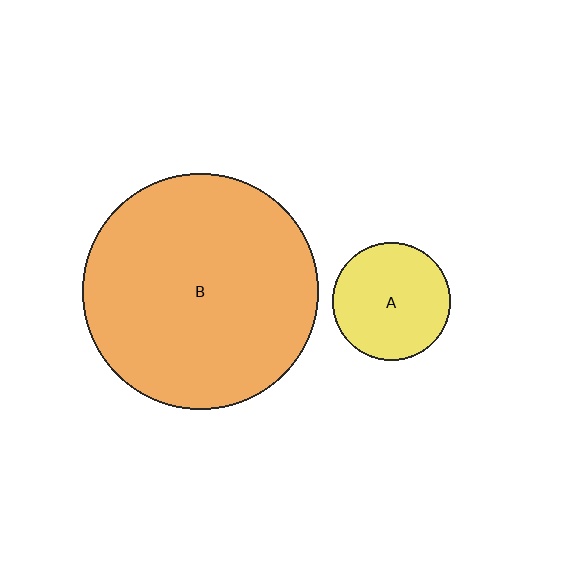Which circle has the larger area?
Circle B (orange).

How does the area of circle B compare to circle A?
Approximately 4.0 times.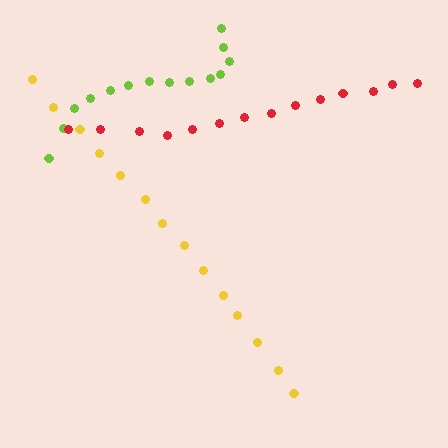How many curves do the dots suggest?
There are 3 distinct paths.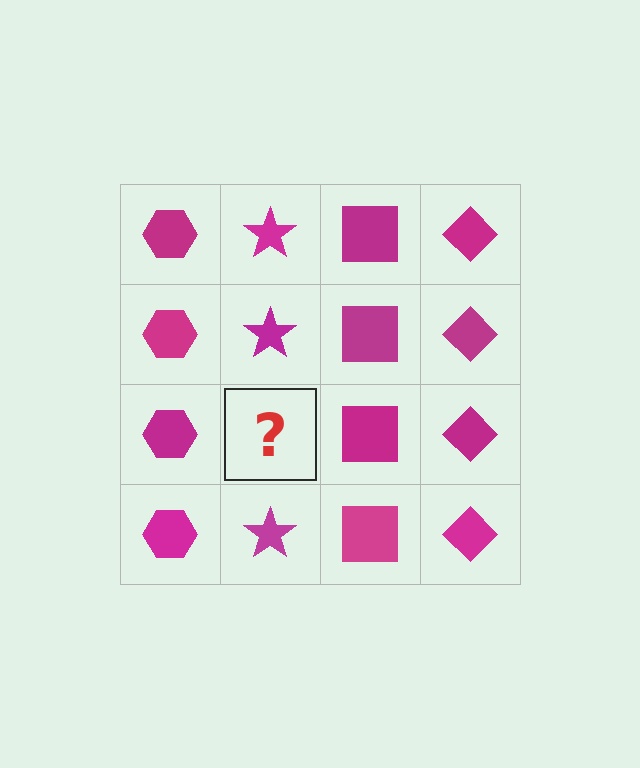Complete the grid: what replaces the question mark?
The question mark should be replaced with a magenta star.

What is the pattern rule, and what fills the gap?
The rule is that each column has a consistent shape. The gap should be filled with a magenta star.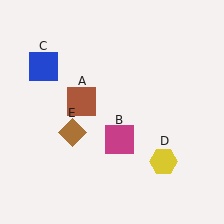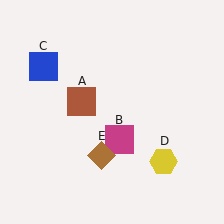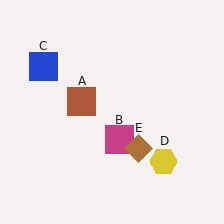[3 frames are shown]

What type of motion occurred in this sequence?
The brown diamond (object E) rotated counterclockwise around the center of the scene.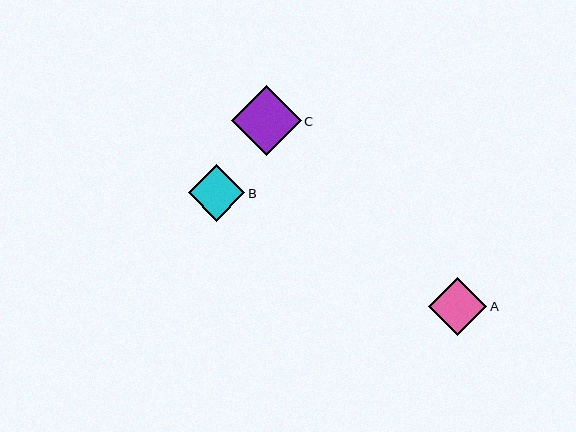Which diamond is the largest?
Diamond C is the largest with a size of approximately 70 pixels.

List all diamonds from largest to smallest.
From largest to smallest: C, A, B.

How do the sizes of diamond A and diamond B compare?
Diamond A and diamond B are approximately the same size.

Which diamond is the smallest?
Diamond B is the smallest with a size of approximately 57 pixels.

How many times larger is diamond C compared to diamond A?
Diamond C is approximately 1.2 times the size of diamond A.